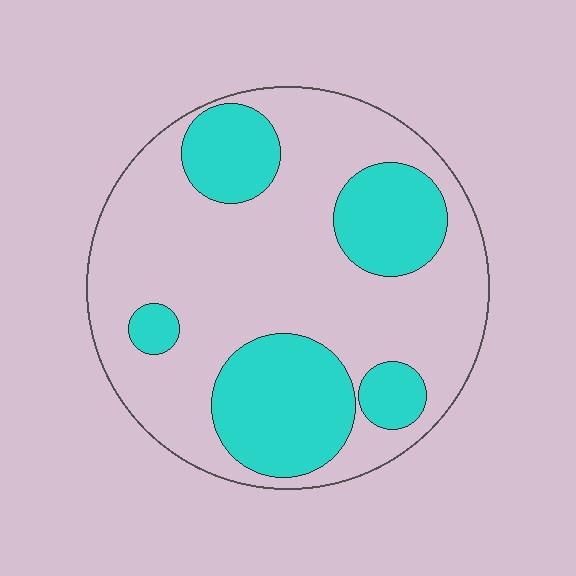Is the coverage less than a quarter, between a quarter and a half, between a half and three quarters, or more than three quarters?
Between a quarter and a half.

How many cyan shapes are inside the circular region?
5.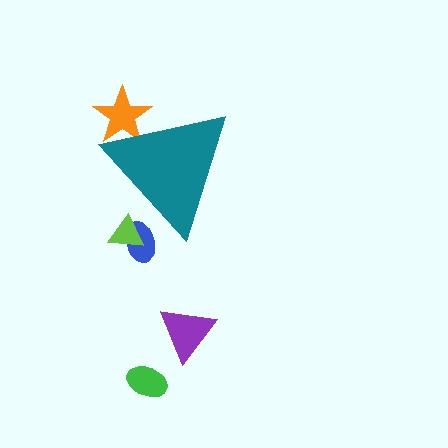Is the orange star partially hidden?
Yes, the orange star is partially hidden behind the teal triangle.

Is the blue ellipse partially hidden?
Yes, the blue ellipse is partially hidden behind the teal triangle.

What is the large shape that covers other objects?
A teal triangle.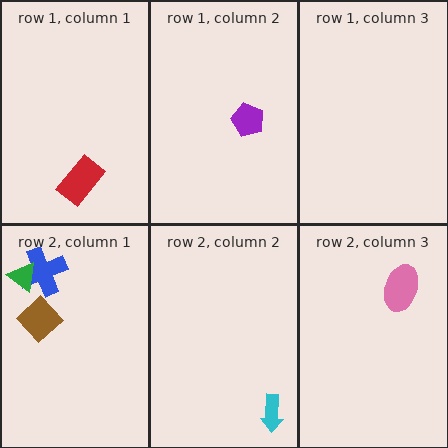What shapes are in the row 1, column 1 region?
The red rectangle.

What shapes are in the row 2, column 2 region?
The cyan arrow.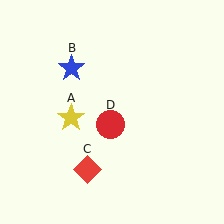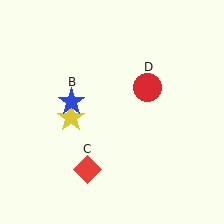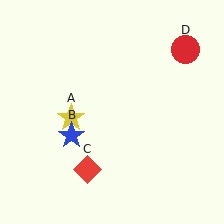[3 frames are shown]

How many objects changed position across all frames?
2 objects changed position: blue star (object B), red circle (object D).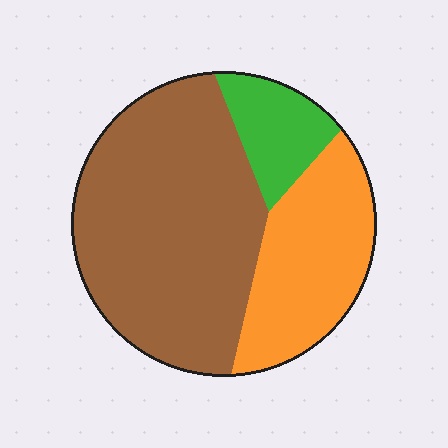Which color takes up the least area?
Green, at roughly 10%.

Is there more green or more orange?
Orange.